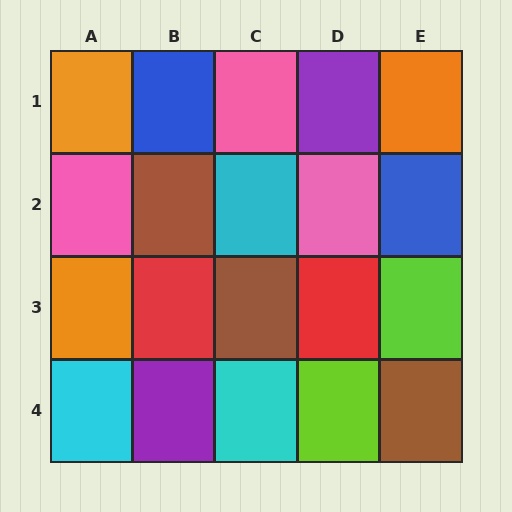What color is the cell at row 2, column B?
Brown.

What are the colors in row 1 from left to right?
Orange, blue, pink, purple, orange.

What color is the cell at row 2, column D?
Pink.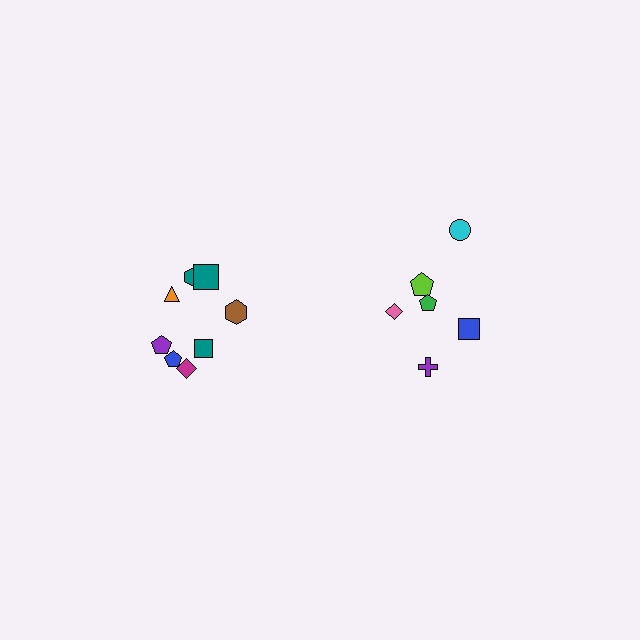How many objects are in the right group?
There are 6 objects.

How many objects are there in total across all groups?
There are 14 objects.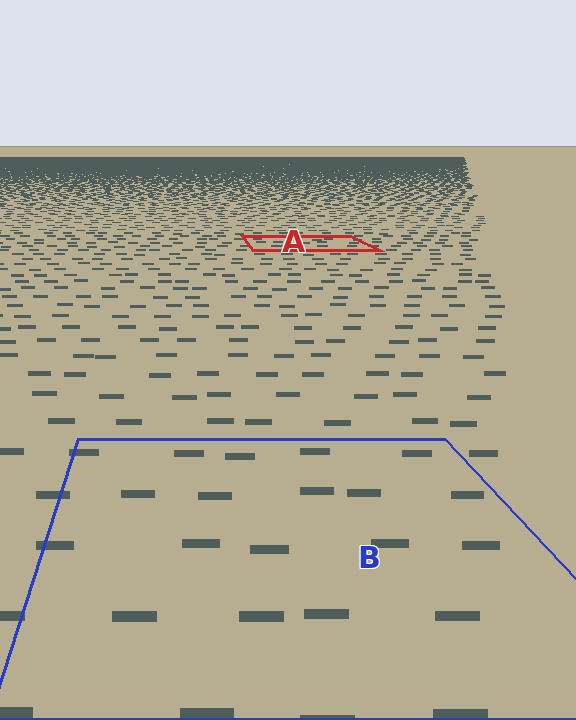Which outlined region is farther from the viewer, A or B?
Region A is farther from the viewer — the texture elements inside it appear smaller and more densely packed.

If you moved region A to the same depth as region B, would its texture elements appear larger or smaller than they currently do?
They would appear larger. At a closer depth, the same texture elements are projected at a bigger on-screen size.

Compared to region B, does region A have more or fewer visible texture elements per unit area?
Region A has more texture elements per unit area — they are packed more densely because it is farther away.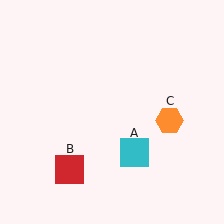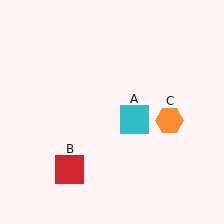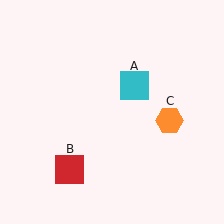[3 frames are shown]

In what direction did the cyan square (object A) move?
The cyan square (object A) moved up.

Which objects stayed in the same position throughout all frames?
Red square (object B) and orange hexagon (object C) remained stationary.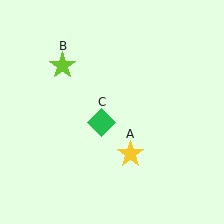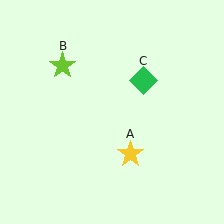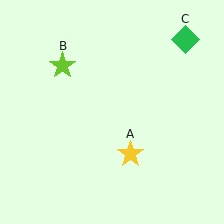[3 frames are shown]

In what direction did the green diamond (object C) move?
The green diamond (object C) moved up and to the right.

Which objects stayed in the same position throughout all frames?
Yellow star (object A) and lime star (object B) remained stationary.